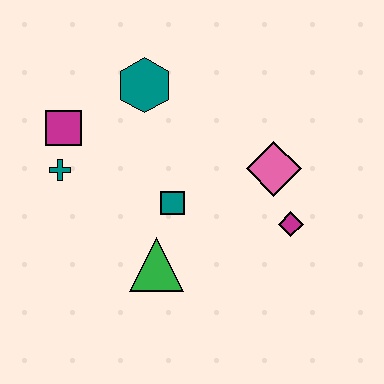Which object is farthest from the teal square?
The magenta square is farthest from the teal square.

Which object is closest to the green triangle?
The teal square is closest to the green triangle.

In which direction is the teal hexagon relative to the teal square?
The teal hexagon is above the teal square.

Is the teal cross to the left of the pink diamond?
Yes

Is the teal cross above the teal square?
Yes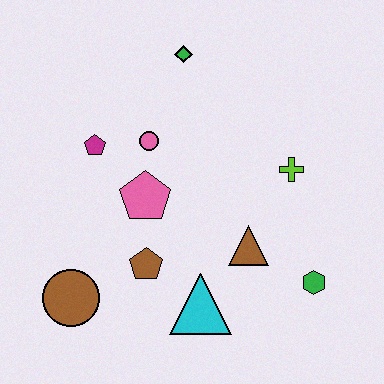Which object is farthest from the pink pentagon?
The green hexagon is farthest from the pink pentagon.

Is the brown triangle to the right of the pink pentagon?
Yes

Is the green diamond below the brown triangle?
No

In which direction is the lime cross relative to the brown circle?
The lime cross is to the right of the brown circle.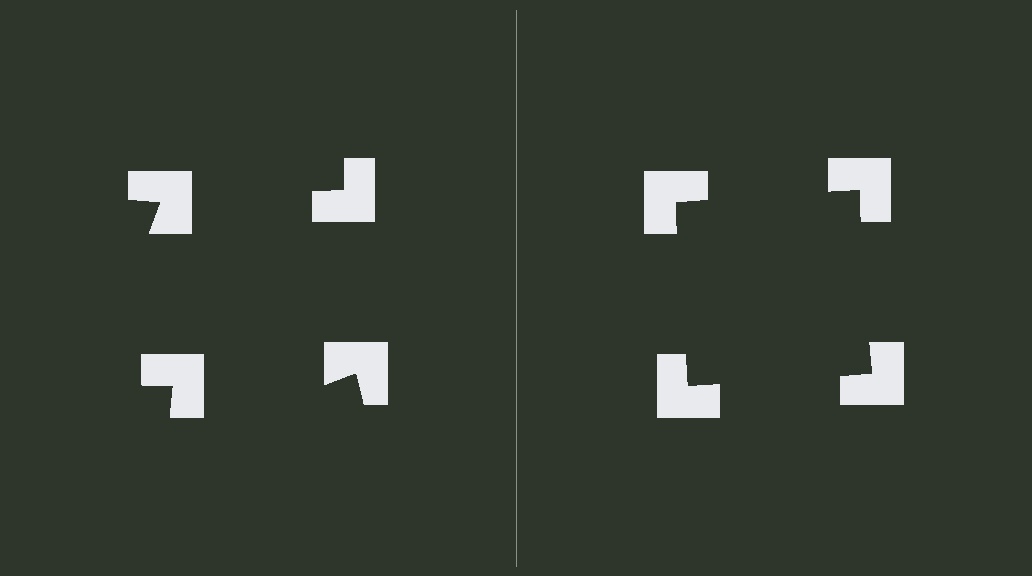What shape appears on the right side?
An illusory square.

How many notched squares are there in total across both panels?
8 — 4 on each side.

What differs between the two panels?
The notched squares are positioned identically on both sides; only the wedge orientations differ. On the right they align to a square; on the left they are misaligned.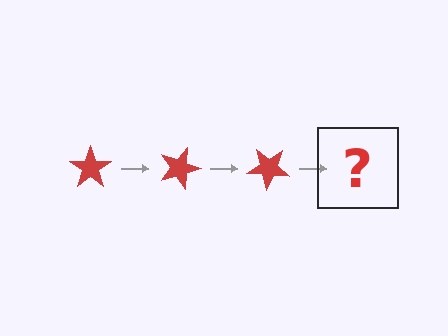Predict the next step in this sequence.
The next step is a red star rotated 60 degrees.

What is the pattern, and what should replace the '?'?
The pattern is that the star rotates 20 degrees each step. The '?' should be a red star rotated 60 degrees.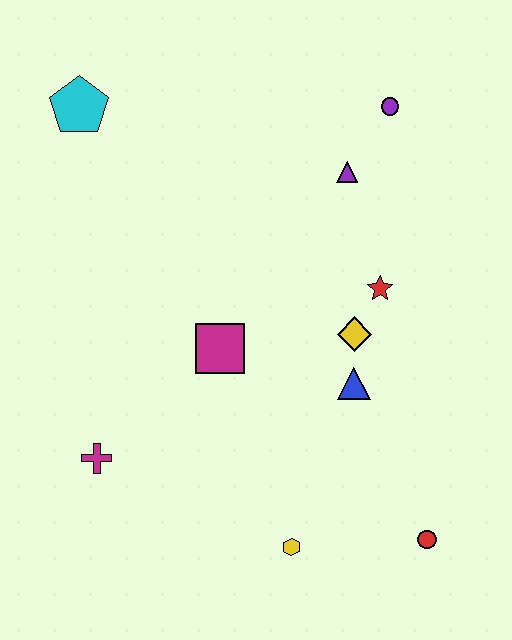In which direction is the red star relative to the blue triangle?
The red star is above the blue triangle.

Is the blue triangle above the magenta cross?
Yes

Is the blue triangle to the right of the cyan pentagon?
Yes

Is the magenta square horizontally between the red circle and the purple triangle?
No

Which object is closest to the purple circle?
The purple triangle is closest to the purple circle.